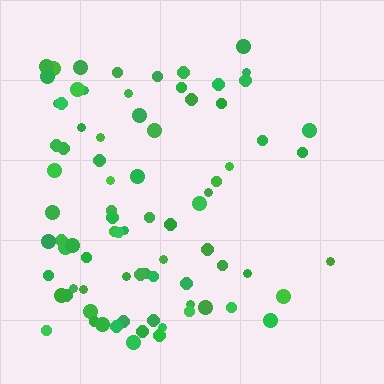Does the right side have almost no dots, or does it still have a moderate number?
Still a moderate number, just noticeably fewer than the left.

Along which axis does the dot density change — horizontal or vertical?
Horizontal.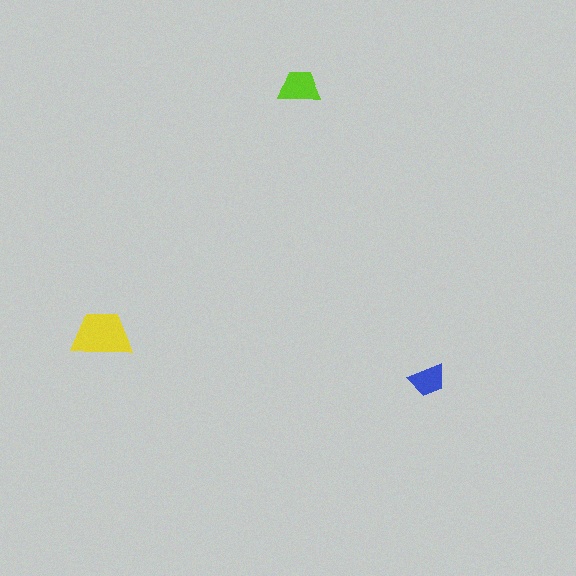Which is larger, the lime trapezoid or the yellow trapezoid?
The yellow one.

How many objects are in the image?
There are 3 objects in the image.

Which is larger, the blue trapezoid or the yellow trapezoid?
The yellow one.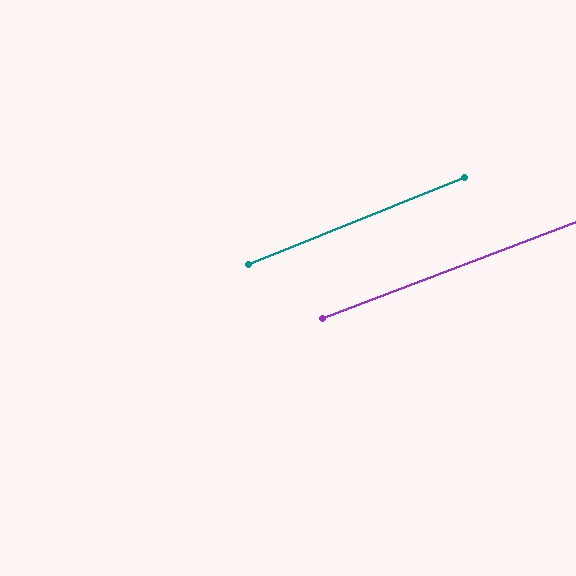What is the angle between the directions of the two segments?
Approximately 1 degree.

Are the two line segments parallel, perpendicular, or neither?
Parallel — their directions differ by only 1.2°.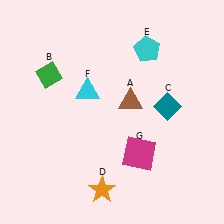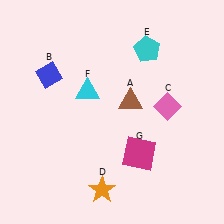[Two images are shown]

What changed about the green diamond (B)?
In Image 1, B is green. In Image 2, it changed to blue.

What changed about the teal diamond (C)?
In Image 1, C is teal. In Image 2, it changed to pink.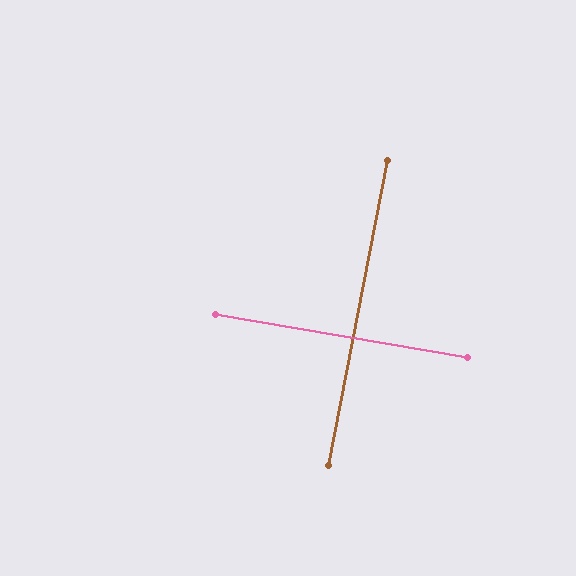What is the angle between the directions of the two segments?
Approximately 89 degrees.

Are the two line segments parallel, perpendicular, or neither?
Perpendicular — they meet at approximately 89°.